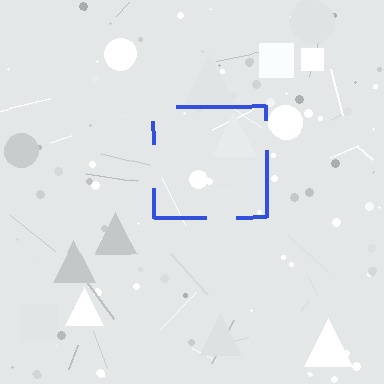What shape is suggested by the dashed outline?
The dashed outline suggests a square.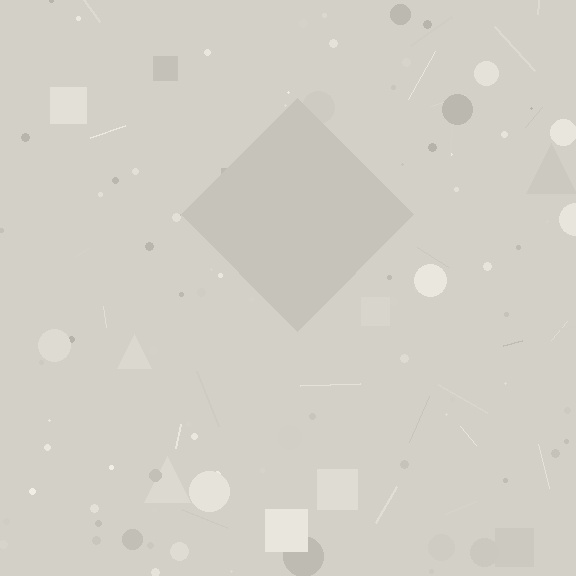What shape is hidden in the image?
A diamond is hidden in the image.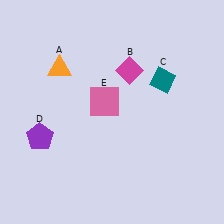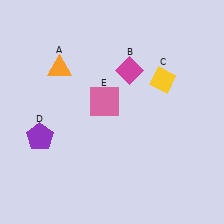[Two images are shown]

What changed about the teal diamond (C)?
In Image 1, C is teal. In Image 2, it changed to yellow.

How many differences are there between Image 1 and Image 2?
There is 1 difference between the two images.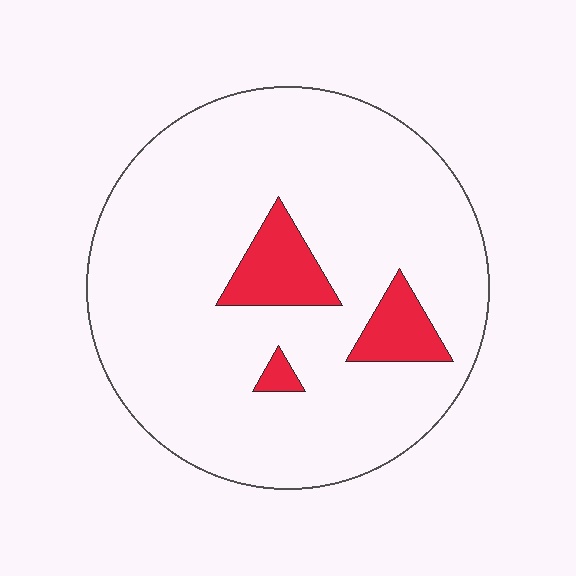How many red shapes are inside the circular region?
3.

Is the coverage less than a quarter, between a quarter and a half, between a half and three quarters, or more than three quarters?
Less than a quarter.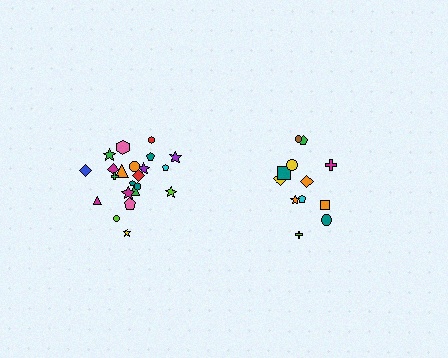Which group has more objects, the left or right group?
The left group.